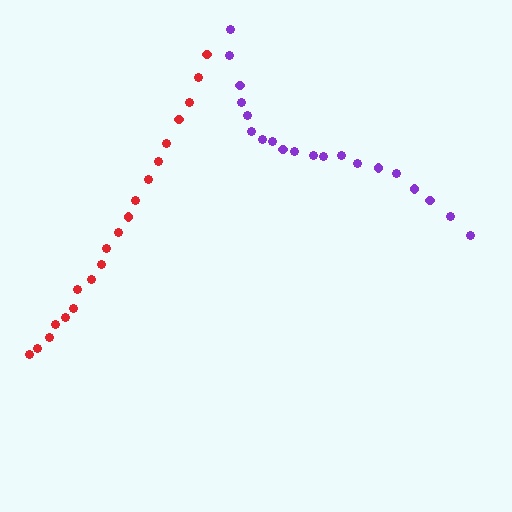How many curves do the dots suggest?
There are 2 distinct paths.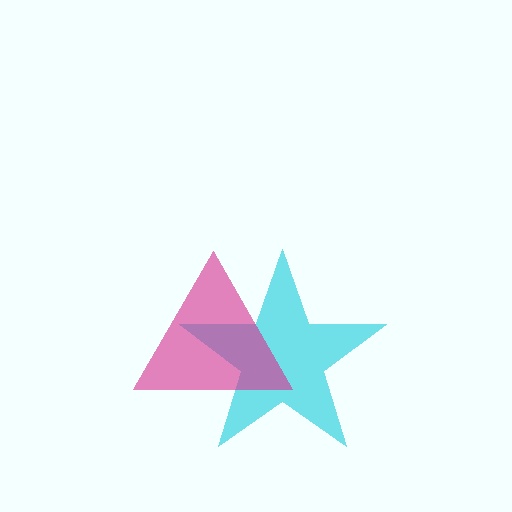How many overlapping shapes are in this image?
There are 2 overlapping shapes in the image.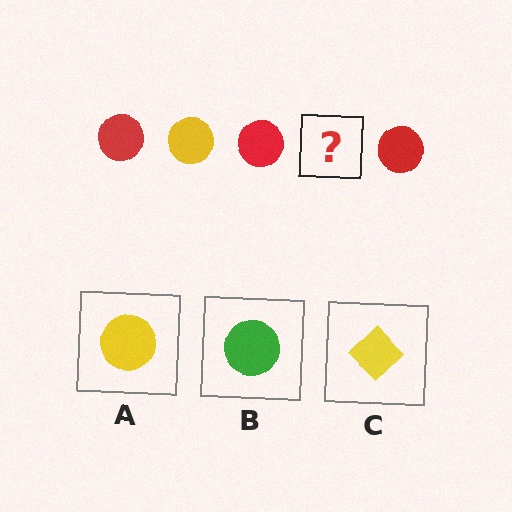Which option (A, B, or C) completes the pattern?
A.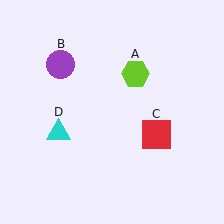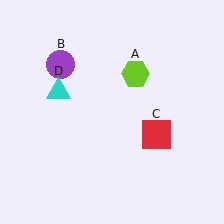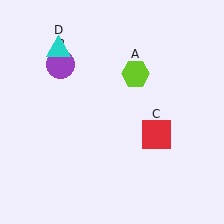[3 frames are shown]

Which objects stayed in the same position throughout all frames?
Lime hexagon (object A) and purple circle (object B) and red square (object C) remained stationary.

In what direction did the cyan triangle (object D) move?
The cyan triangle (object D) moved up.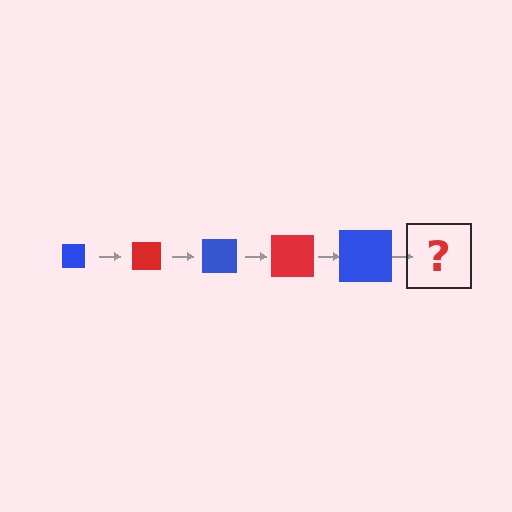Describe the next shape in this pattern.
It should be a red square, larger than the previous one.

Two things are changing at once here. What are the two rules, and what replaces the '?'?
The two rules are that the square grows larger each step and the color cycles through blue and red. The '?' should be a red square, larger than the previous one.